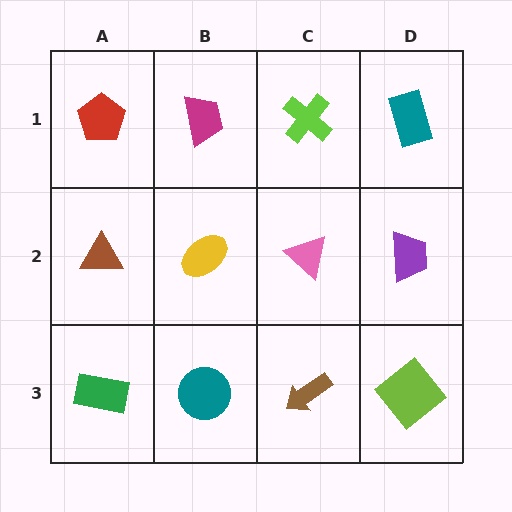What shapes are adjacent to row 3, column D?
A purple trapezoid (row 2, column D), a brown arrow (row 3, column C).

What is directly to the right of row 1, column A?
A magenta trapezoid.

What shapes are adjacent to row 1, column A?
A brown triangle (row 2, column A), a magenta trapezoid (row 1, column B).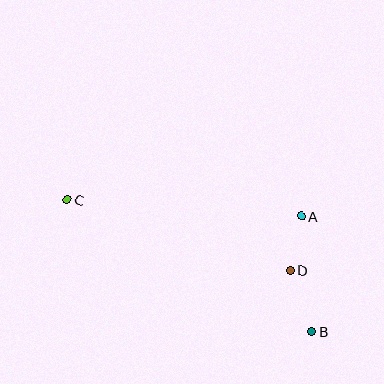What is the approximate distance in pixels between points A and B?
The distance between A and B is approximately 116 pixels.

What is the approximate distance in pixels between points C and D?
The distance between C and D is approximately 234 pixels.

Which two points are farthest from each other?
Points B and C are farthest from each other.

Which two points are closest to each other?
Points A and D are closest to each other.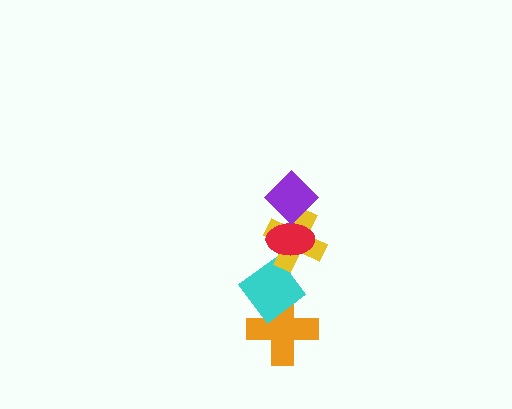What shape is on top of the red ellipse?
The purple diamond is on top of the red ellipse.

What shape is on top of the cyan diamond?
The yellow cross is on top of the cyan diamond.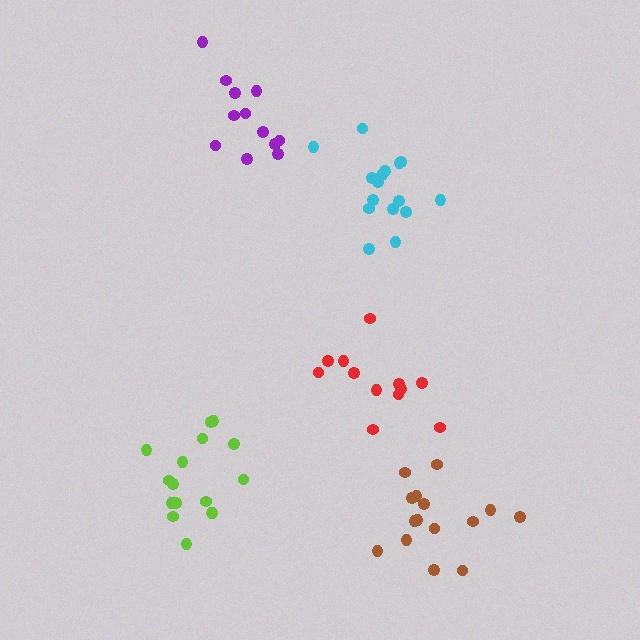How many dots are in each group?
Group 1: 12 dots, Group 2: 12 dots, Group 3: 16 dots, Group 4: 16 dots, Group 5: 15 dots (71 total).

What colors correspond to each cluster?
The clusters are colored: purple, red, cyan, lime, brown.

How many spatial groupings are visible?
There are 5 spatial groupings.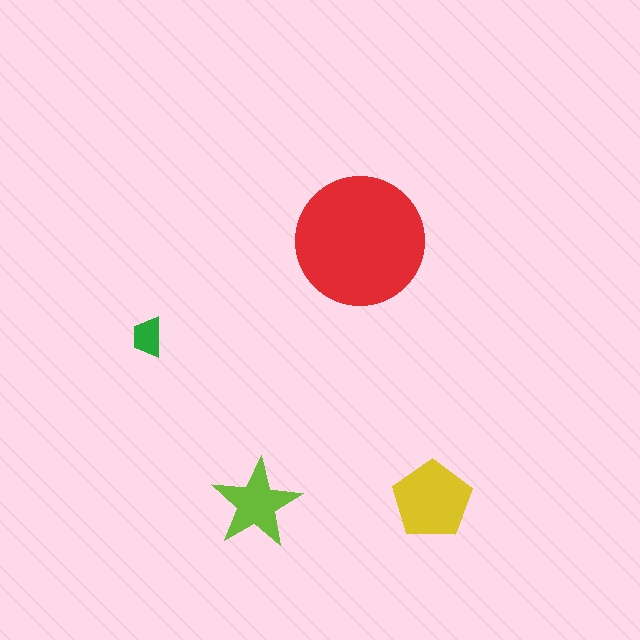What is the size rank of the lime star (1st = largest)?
3rd.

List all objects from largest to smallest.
The red circle, the yellow pentagon, the lime star, the green trapezoid.